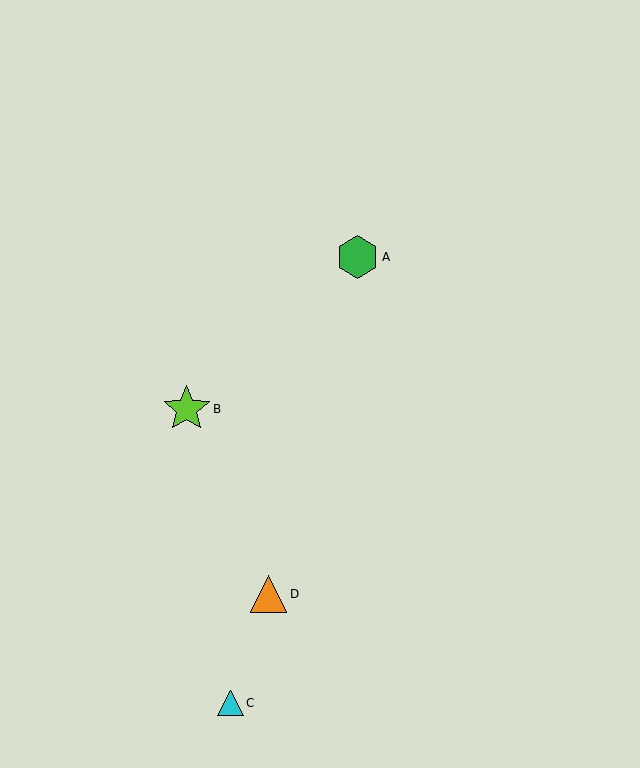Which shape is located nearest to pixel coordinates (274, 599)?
The orange triangle (labeled D) at (269, 594) is nearest to that location.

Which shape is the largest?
The lime star (labeled B) is the largest.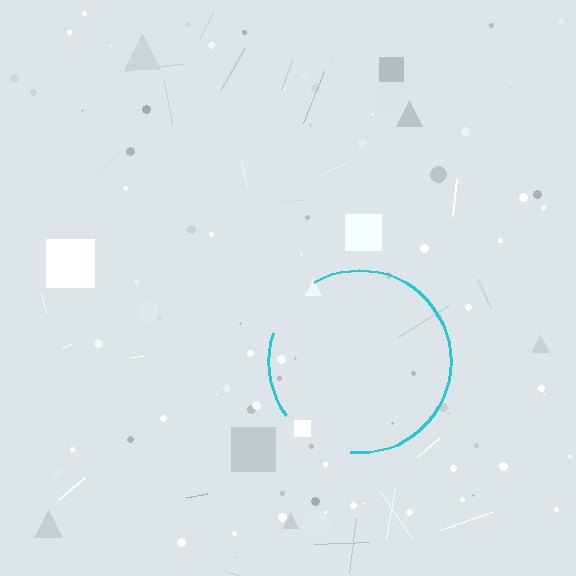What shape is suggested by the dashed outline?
The dashed outline suggests a circle.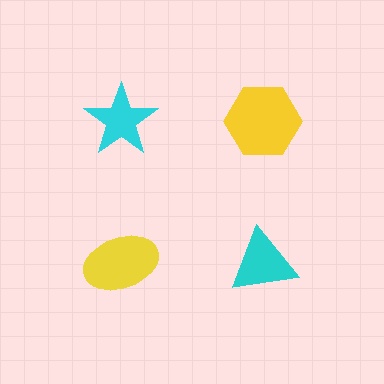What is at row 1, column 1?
A cyan star.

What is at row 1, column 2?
A yellow hexagon.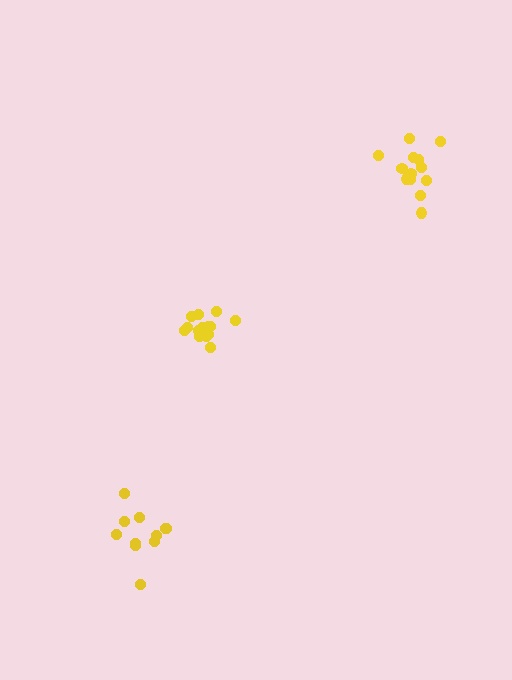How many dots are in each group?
Group 1: 14 dots, Group 2: 11 dots, Group 3: 13 dots (38 total).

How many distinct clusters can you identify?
There are 3 distinct clusters.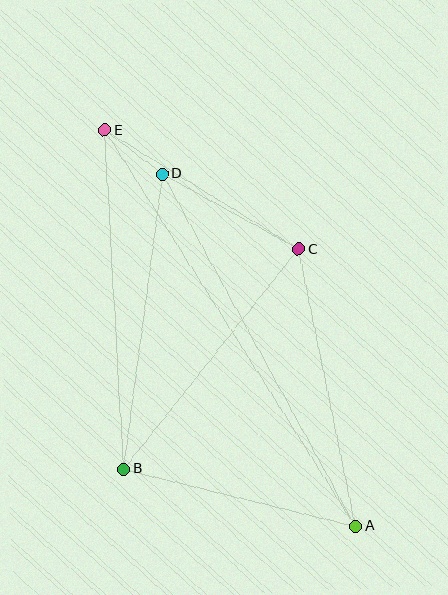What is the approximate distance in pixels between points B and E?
The distance between B and E is approximately 339 pixels.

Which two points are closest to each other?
Points D and E are closest to each other.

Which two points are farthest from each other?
Points A and E are farthest from each other.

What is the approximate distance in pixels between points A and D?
The distance between A and D is approximately 402 pixels.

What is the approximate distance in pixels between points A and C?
The distance between A and C is approximately 283 pixels.